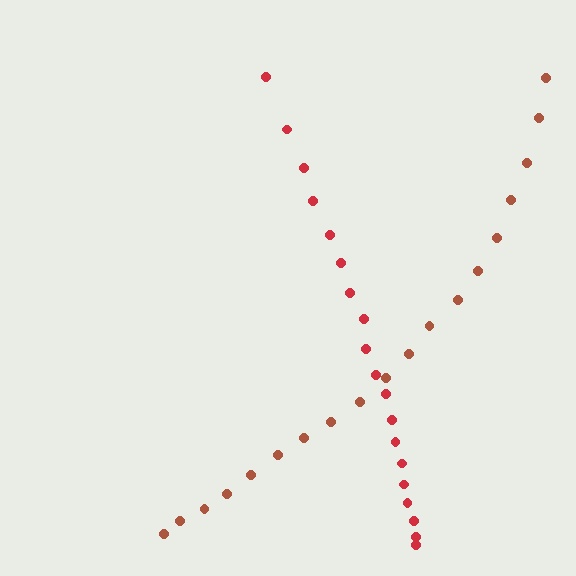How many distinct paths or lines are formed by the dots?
There are 2 distinct paths.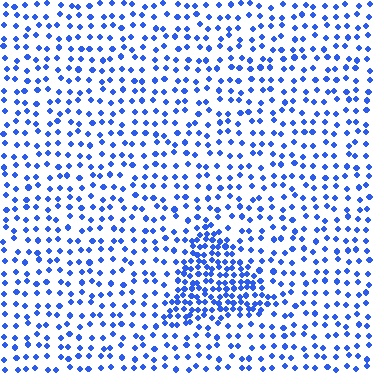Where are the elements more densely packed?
The elements are more densely packed inside the triangle boundary.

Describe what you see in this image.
The image contains small blue elements arranged at two different densities. A triangle-shaped region is visible where the elements are more densely packed than the surrounding area.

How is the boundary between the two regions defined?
The boundary is defined by a change in element density (approximately 2.3x ratio). All elements are the same color, size, and shape.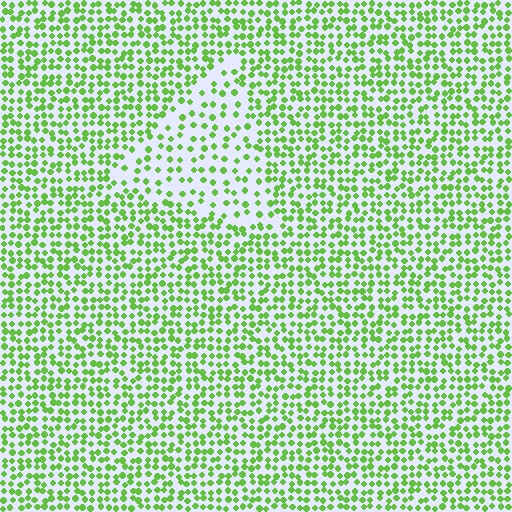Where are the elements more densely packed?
The elements are more densely packed outside the triangle boundary.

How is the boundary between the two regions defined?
The boundary is defined by a change in element density (approximately 1.9x ratio). All elements are the same color, size, and shape.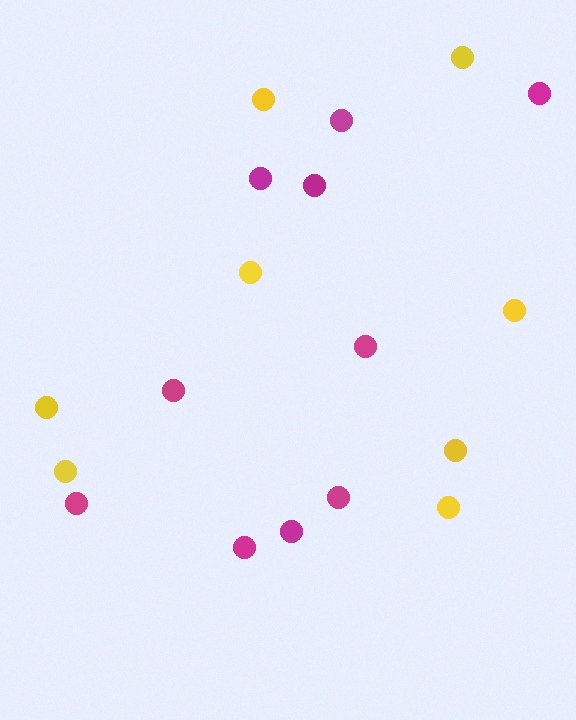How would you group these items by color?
There are 2 groups: one group of yellow circles (8) and one group of magenta circles (10).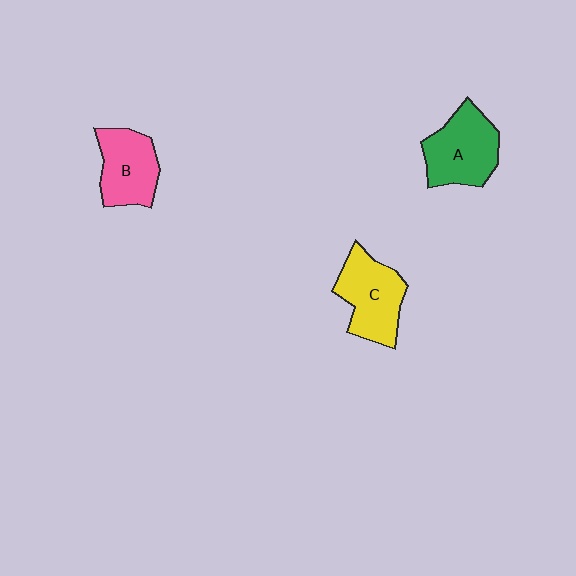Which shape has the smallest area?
Shape B (pink).